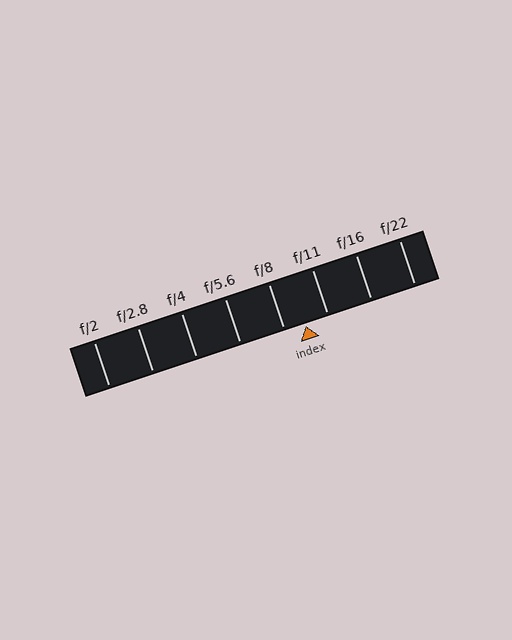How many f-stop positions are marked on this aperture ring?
There are 8 f-stop positions marked.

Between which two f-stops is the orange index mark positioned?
The index mark is between f/8 and f/11.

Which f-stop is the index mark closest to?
The index mark is closest to f/8.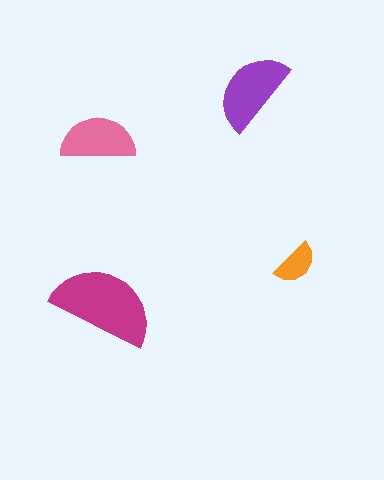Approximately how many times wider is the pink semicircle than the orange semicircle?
About 1.5 times wider.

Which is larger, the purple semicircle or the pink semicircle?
The purple one.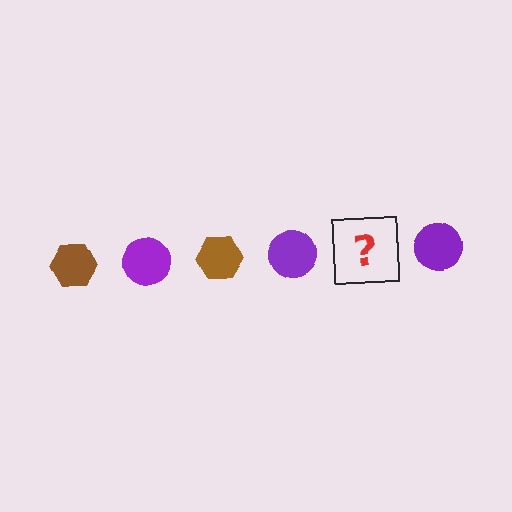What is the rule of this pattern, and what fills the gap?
The rule is that the pattern alternates between brown hexagon and purple circle. The gap should be filled with a brown hexagon.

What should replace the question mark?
The question mark should be replaced with a brown hexagon.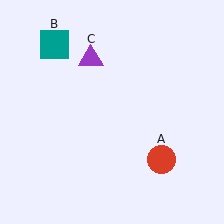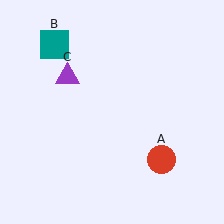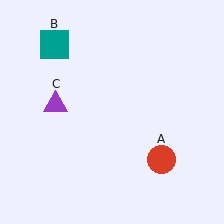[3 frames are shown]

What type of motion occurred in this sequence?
The purple triangle (object C) rotated counterclockwise around the center of the scene.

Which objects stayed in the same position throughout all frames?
Red circle (object A) and teal square (object B) remained stationary.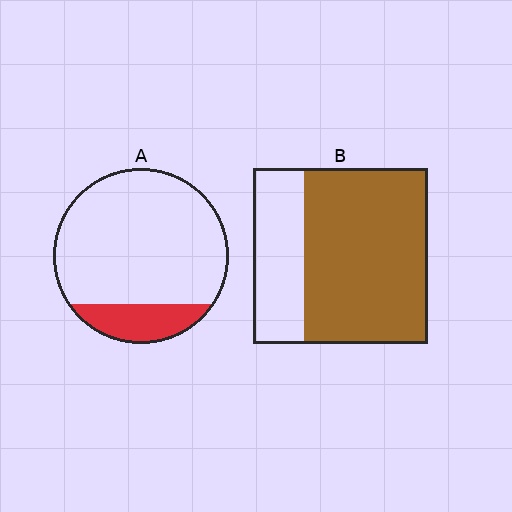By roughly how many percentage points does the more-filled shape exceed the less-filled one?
By roughly 55 percentage points (B over A).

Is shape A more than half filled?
No.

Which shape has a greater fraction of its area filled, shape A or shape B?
Shape B.